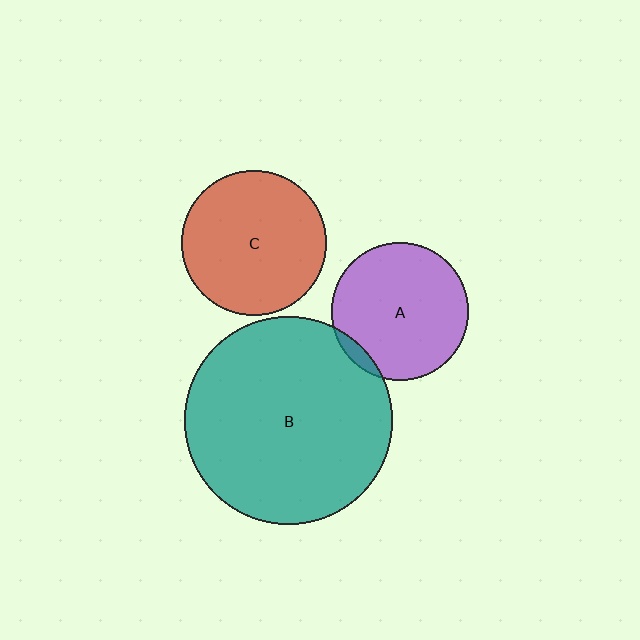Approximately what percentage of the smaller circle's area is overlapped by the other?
Approximately 5%.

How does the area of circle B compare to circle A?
Approximately 2.3 times.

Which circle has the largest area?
Circle B (teal).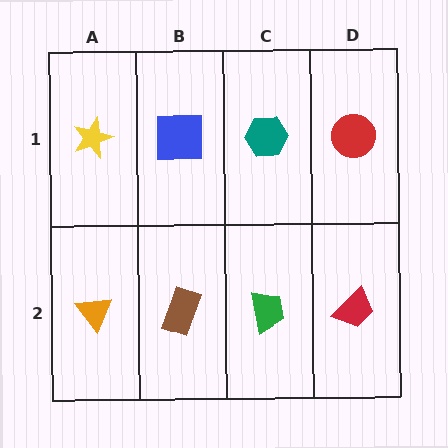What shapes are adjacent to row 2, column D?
A red circle (row 1, column D), a green trapezoid (row 2, column C).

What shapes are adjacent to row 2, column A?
A yellow star (row 1, column A), a brown rectangle (row 2, column B).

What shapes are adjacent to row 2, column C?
A teal hexagon (row 1, column C), a brown rectangle (row 2, column B), a red trapezoid (row 2, column D).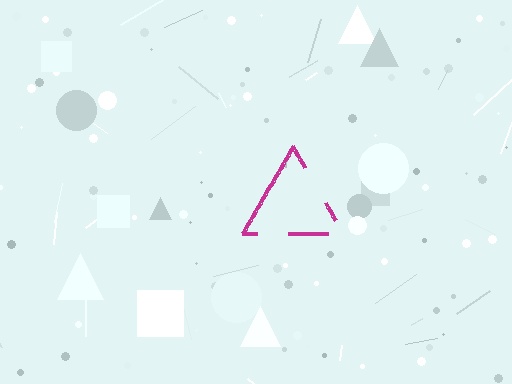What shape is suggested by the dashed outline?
The dashed outline suggests a triangle.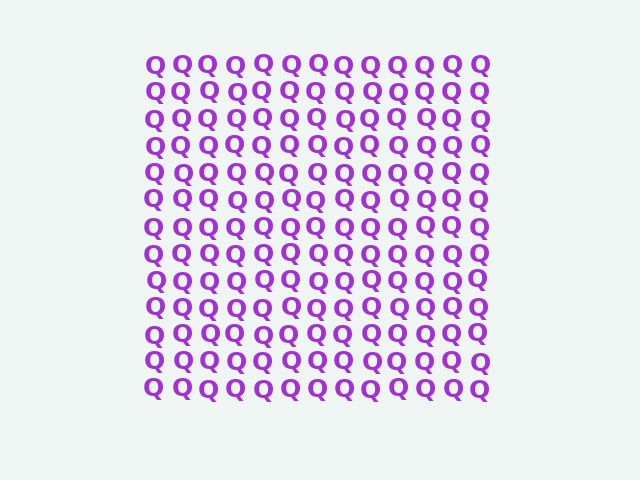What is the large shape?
The large shape is a square.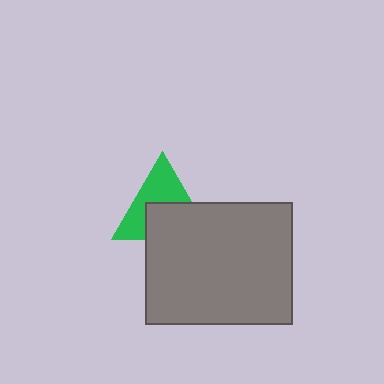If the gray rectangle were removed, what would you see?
You would see the complete green triangle.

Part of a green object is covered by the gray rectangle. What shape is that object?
It is a triangle.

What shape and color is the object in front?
The object in front is a gray rectangle.